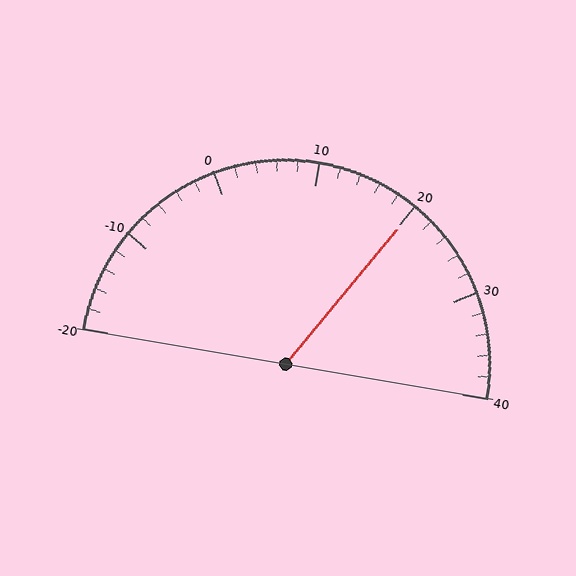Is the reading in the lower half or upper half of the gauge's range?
The reading is in the upper half of the range (-20 to 40).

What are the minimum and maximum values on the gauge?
The gauge ranges from -20 to 40.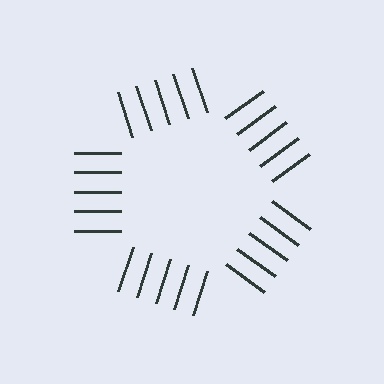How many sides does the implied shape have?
5 sides — the line-ends trace a pentagon.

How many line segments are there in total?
25 — 5 along each of the 5 edges.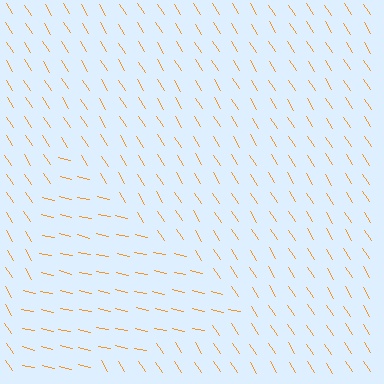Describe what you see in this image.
The image is filled with small orange line segments. A triangle region in the image has lines oriented differently from the surrounding lines, creating a visible texture boundary.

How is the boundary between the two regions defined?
The boundary is defined purely by a change in line orientation (approximately 45 degrees difference). All lines are the same color and thickness.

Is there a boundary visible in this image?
Yes, there is a texture boundary formed by a change in line orientation.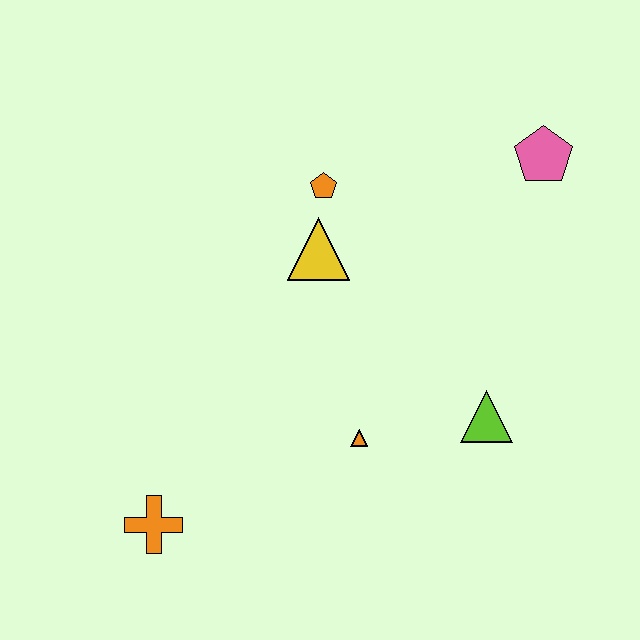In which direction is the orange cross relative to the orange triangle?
The orange cross is to the left of the orange triangle.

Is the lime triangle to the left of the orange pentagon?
No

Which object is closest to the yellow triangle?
The orange pentagon is closest to the yellow triangle.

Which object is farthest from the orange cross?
The pink pentagon is farthest from the orange cross.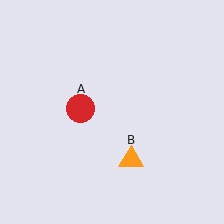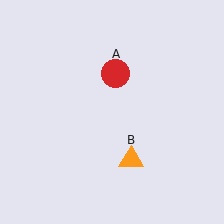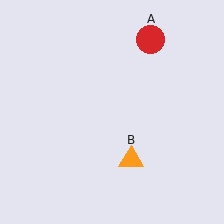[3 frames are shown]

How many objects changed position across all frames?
1 object changed position: red circle (object A).